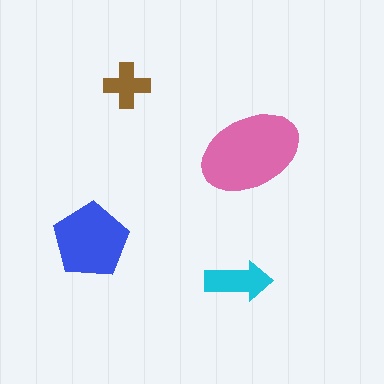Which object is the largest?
The pink ellipse.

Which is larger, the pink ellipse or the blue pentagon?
The pink ellipse.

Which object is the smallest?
The brown cross.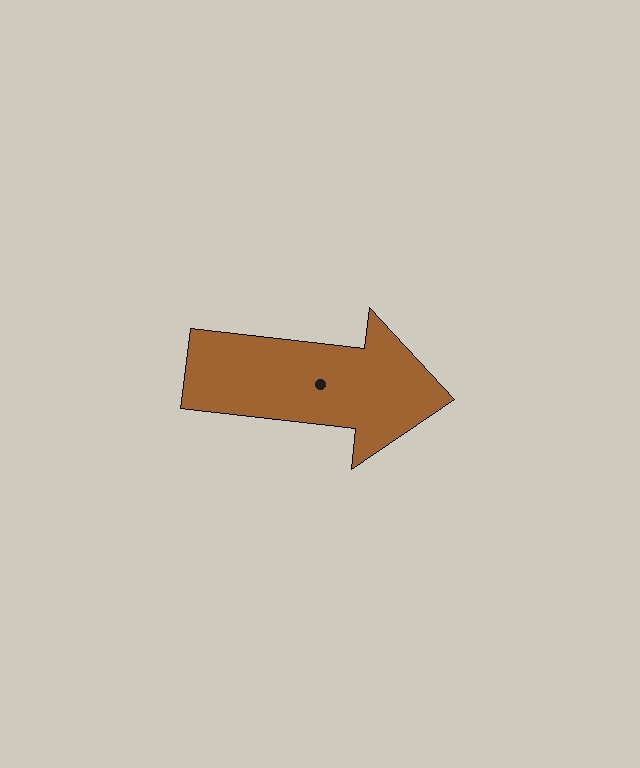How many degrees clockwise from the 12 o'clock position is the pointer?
Approximately 97 degrees.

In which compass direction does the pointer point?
East.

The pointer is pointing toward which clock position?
Roughly 3 o'clock.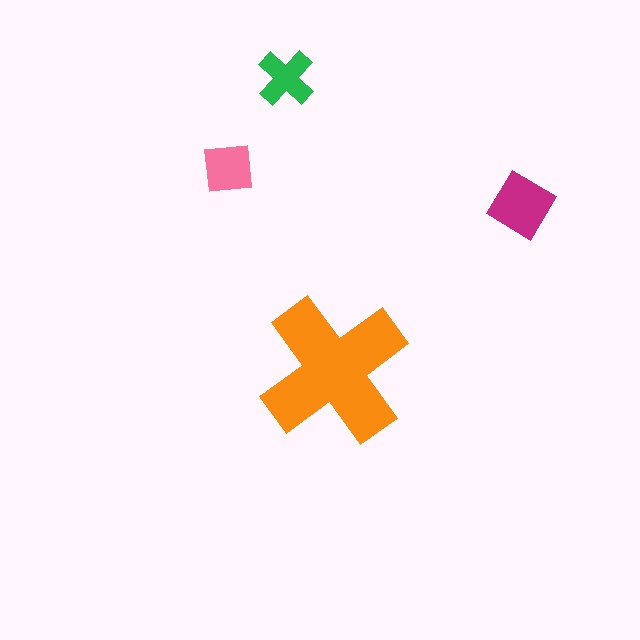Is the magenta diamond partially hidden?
No, the magenta diamond is fully visible.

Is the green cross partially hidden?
No, the green cross is fully visible.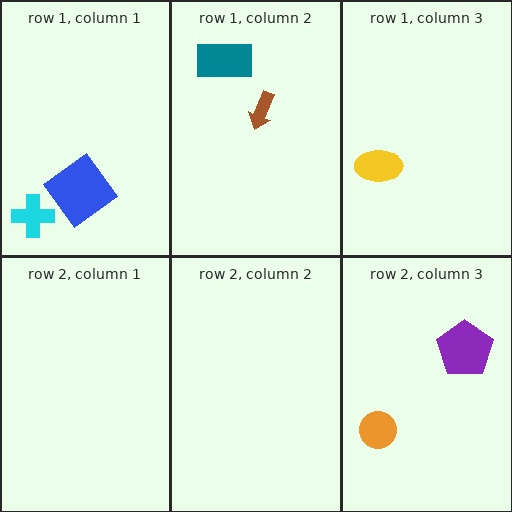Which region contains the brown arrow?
The row 1, column 2 region.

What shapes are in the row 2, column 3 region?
The orange circle, the purple pentagon.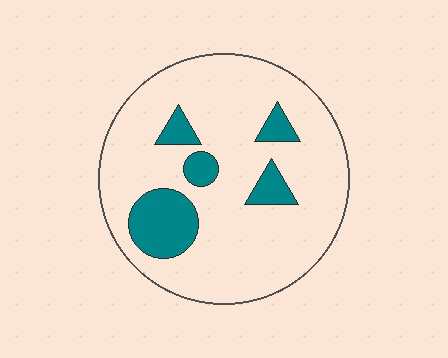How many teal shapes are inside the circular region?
5.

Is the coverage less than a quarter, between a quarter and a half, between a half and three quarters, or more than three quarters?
Less than a quarter.